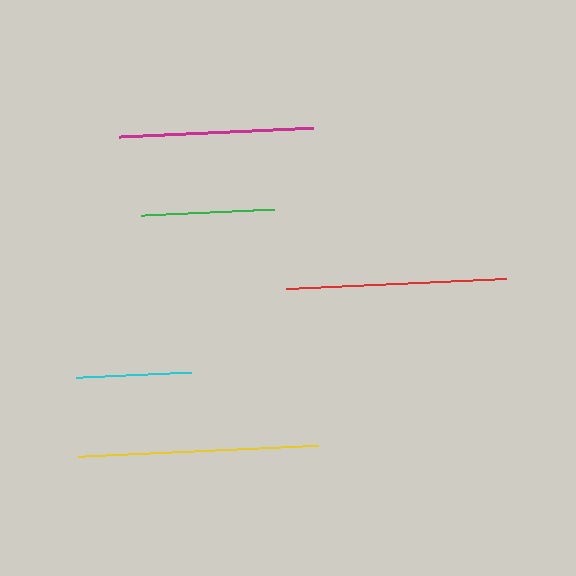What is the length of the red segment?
The red segment is approximately 220 pixels long.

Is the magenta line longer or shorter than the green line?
The magenta line is longer than the green line.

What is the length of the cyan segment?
The cyan segment is approximately 115 pixels long.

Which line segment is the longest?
The yellow line is the longest at approximately 241 pixels.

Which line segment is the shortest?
The cyan line is the shortest at approximately 115 pixels.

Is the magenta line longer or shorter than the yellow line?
The yellow line is longer than the magenta line.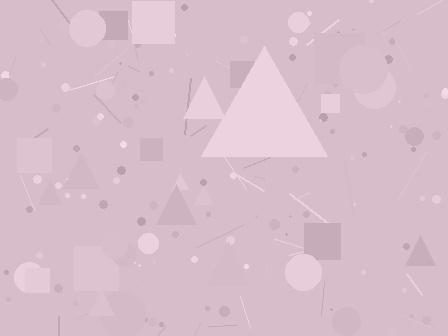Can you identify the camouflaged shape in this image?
The camouflaged shape is a triangle.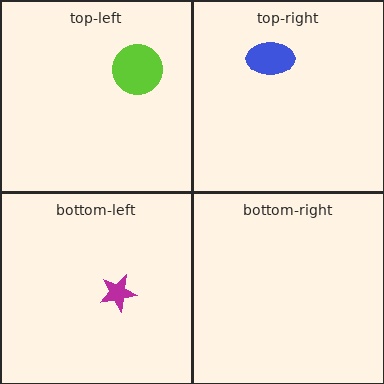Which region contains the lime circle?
The top-left region.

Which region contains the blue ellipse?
The top-right region.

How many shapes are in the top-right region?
1.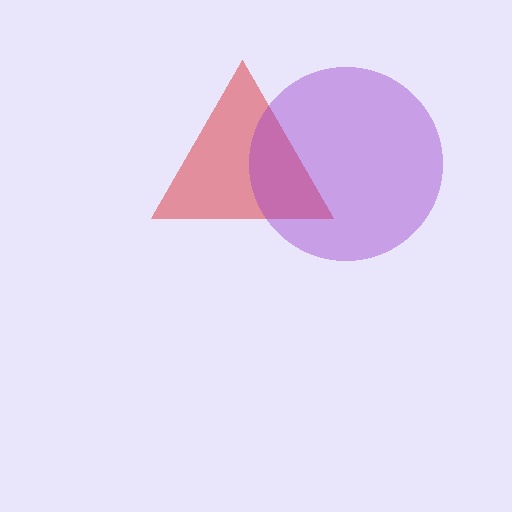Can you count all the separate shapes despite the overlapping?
Yes, there are 2 separate shapes.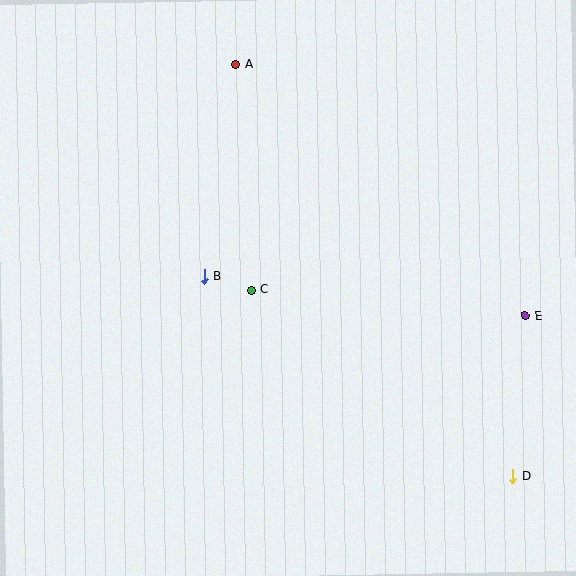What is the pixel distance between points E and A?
The distance between E and A is 384 pixels.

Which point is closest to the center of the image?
Point C at (251, 290) is closest to the center.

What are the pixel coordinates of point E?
Point E is at (525, 316).